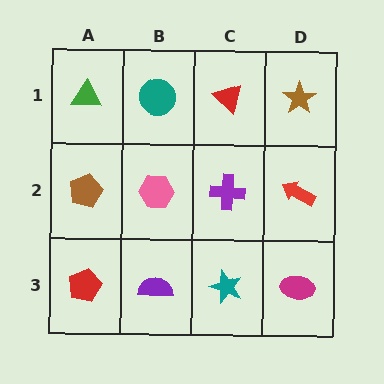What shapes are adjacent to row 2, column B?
A teal circle (row 1, column B), a purple semicircle (row 3, column B), a brown pentagon (row 2, column A), a purple cross (row 2, column C).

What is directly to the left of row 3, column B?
A red pentagon.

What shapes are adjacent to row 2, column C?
A red triangle (row 1, column C), a teal star (row 3, column C), a pink hexagon (row 2, column B), a red arrow (row 2, column D).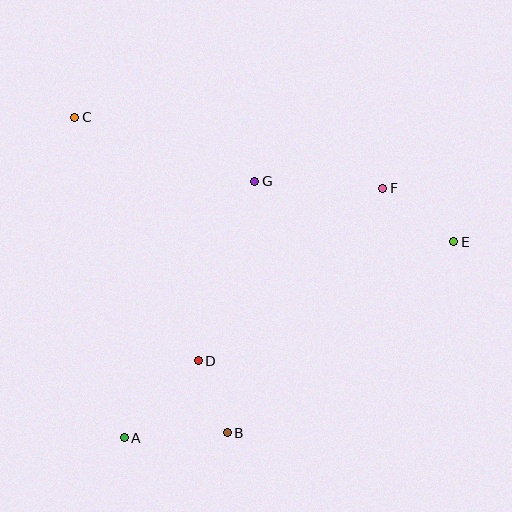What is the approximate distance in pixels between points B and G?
The distance between B and G is approximately 253 pixels.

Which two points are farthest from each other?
Points C and E are farthest from each other.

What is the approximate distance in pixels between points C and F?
The distance between C and F is approximately 316 pixels.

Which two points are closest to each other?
Points B and D are closest to each other.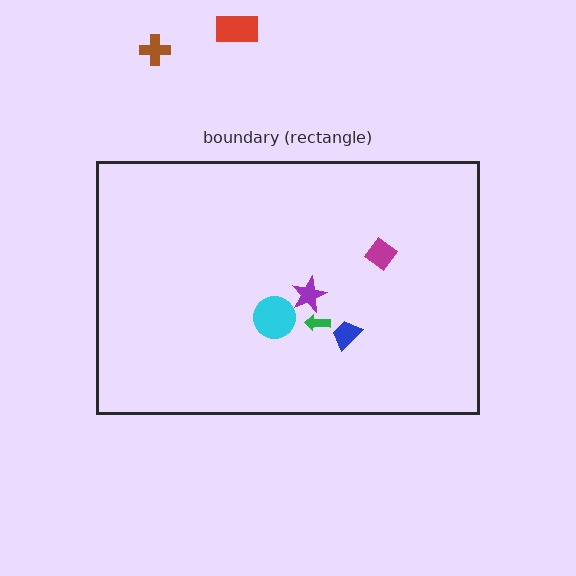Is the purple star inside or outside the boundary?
Inside.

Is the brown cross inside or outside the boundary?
Outside.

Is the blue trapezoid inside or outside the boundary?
Inside.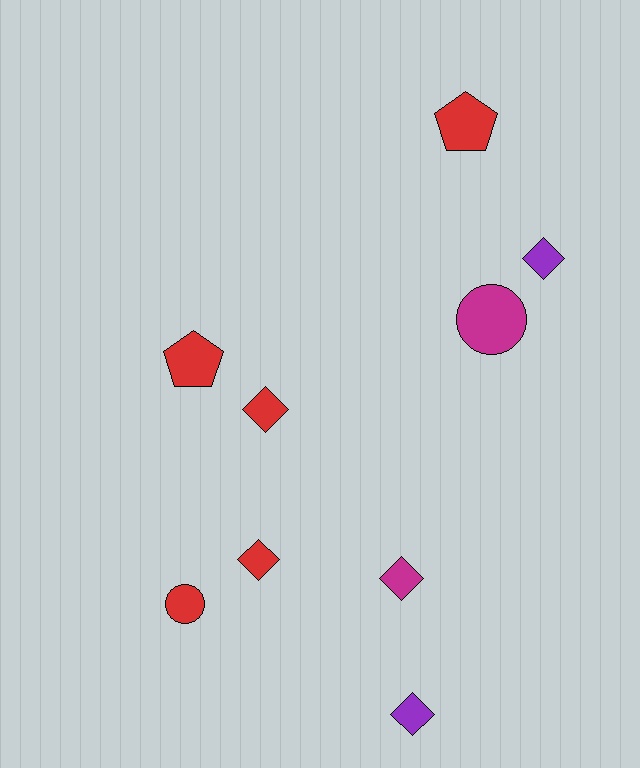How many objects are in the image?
There are 9 objects.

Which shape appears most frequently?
Diamond, with 5 objects.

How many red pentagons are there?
There are 2 red pentagons.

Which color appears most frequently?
Red, with 5 objects.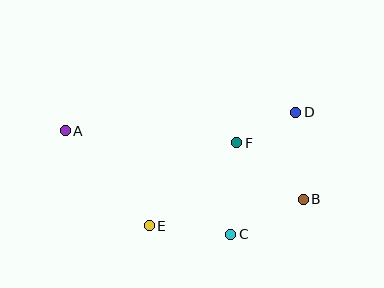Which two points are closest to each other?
Points D and F are closest to each other.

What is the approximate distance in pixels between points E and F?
The distance between E and F is approximately 121 pixels.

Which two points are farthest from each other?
Points A and B are farthest from each other.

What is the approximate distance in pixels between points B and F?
The distance between B and F is approximately 87 pixels.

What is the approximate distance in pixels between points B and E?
The distance between B and E is approximately 156 pixels.